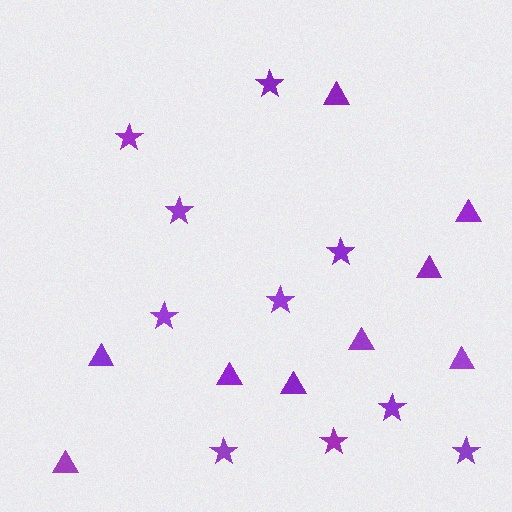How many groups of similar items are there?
There are 2 groups: one group of triangles (9) and one group of stars (10).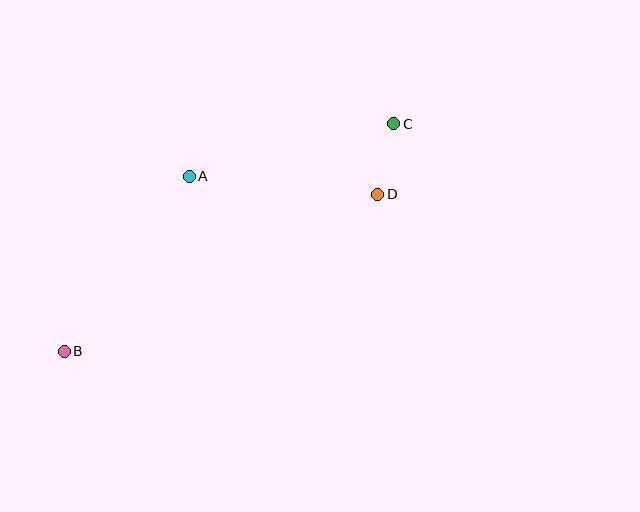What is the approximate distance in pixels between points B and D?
The distance between B and D is approximately 351 pixels.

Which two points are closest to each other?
Points C and D are closest to each other.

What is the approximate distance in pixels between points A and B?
The distance between A and B is approximately 215 pixels.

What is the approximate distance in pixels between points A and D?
The distance between A and D is approximately 190 pixels.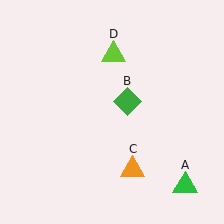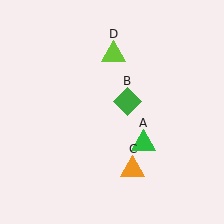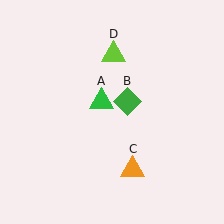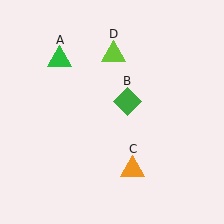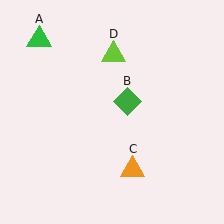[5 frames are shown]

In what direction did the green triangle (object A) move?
The green triangle (object A) moved up and to the left.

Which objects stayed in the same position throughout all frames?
Green diamond (object B) and orange triangle (object C) and lime triangle (object D) remained stationary.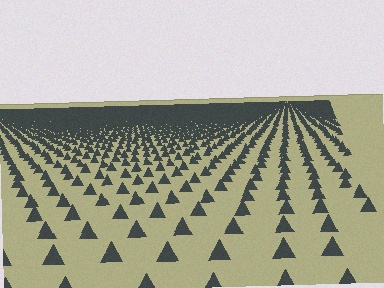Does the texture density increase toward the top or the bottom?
Density increases toward the top.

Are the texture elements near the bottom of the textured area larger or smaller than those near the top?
Larger. Near the bottom, elements are closer to the viewer and appear at a bigger on-screen size.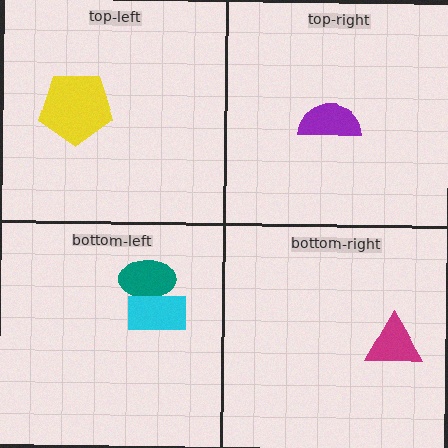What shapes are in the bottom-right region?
The magenta triangle.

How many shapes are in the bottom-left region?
2.